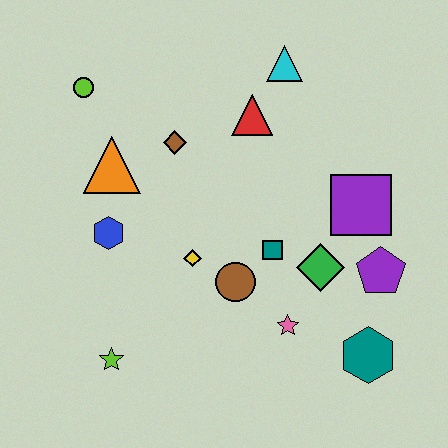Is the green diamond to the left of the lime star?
No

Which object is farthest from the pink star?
The lime circle is farthest from the pink star.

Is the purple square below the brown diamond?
Yes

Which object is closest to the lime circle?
The orange triangle is closest to the lime circle.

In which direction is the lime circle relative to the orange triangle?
The lime circle is above the orange triangle.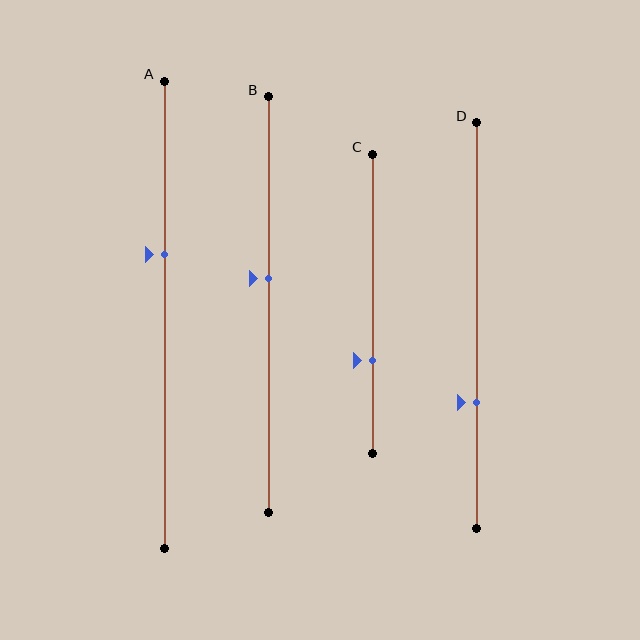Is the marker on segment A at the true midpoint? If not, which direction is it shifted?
No, the marker on segment A is shifted upward by about 13% of the segment length.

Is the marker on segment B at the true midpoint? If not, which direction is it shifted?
No, the marker on segment B is shifted upward by about 6% of the segment length.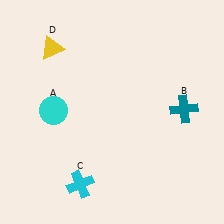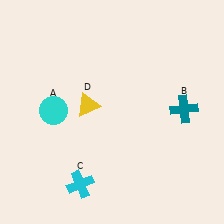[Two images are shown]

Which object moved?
The yellow triangle (D) moved down.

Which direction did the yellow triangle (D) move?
The yellow triangle (D) moved down.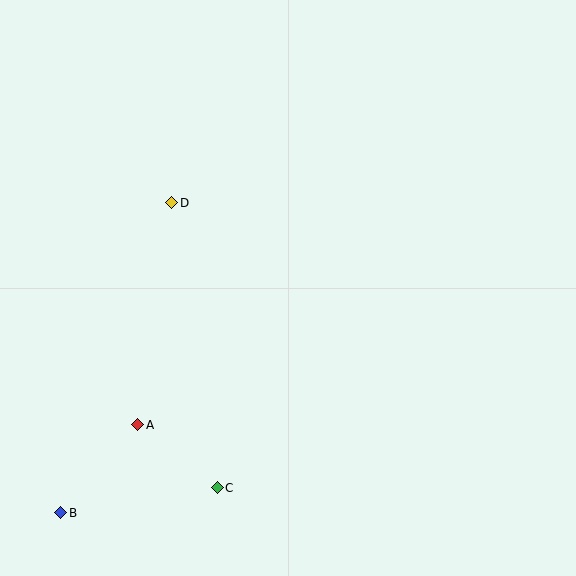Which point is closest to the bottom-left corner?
Point B is closest to the bottom-left corner.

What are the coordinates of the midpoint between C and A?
The midpoint between C and A is at (177, 456).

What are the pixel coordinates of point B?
Point B is at (61, 513).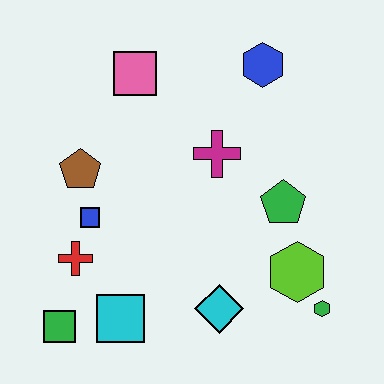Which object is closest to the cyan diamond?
The lime hexagon is closest to the cyan diamond.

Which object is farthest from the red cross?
The blue hexagon is farthest from the red cross.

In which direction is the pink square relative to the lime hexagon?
The pink square is above the lime hexagon.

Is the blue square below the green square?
No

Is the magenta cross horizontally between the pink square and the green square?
No